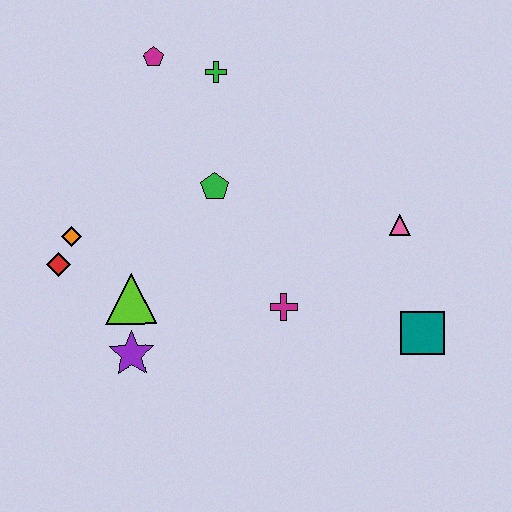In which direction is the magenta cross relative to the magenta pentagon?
The magenta cross is below the magenta pentagon.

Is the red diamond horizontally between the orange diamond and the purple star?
No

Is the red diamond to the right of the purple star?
No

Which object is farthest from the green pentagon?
The teal square is farthest from the green pentagon.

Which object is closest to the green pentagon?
The green cross is closest to the green pentagon.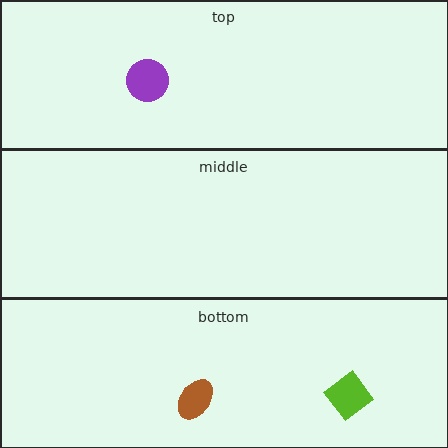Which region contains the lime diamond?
The bottom region.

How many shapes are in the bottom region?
2.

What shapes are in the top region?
The purple circle.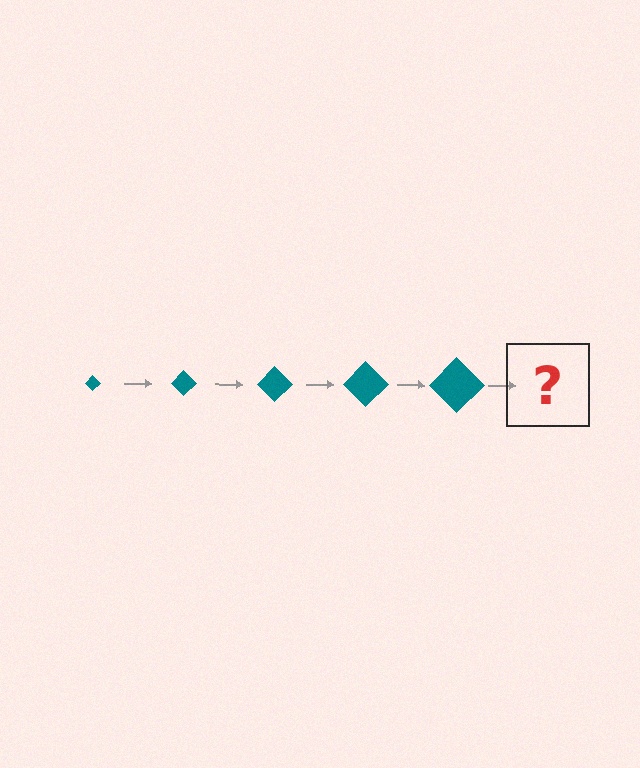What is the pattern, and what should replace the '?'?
The pattern is that the diamond gets progressively larger each step. The '?' should be a teal diamond, larger than the previous one.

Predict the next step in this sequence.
The next step is a teal diamond, larger than the previous one.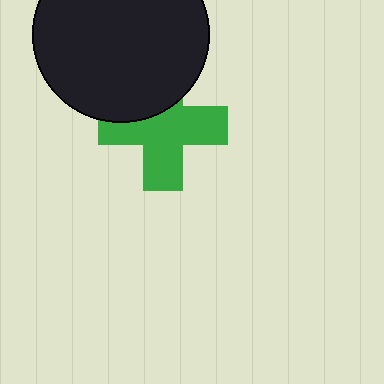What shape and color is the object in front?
The object in front is a black circle.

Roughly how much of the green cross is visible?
Most of it is visible (roughly 69%).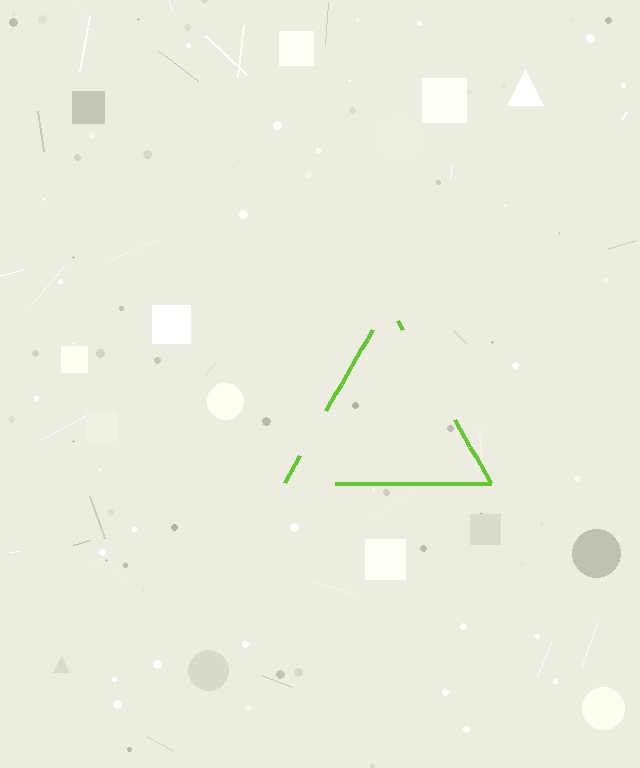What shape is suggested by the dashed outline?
The dashed outline suggests a triangle.